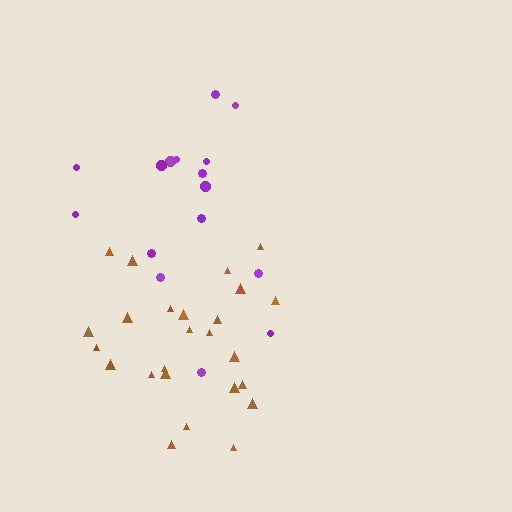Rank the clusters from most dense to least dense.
brown, purple.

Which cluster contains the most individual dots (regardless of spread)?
Brown (25).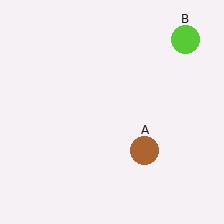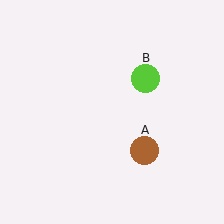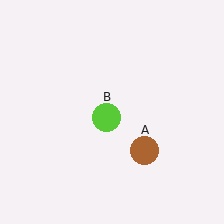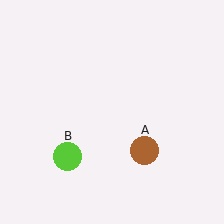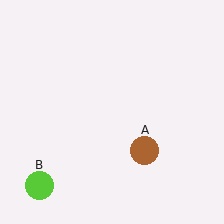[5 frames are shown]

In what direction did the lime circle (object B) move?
The lime circle (object B) moved down and to the left.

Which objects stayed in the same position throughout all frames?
Brown circle (object A) remained stationary.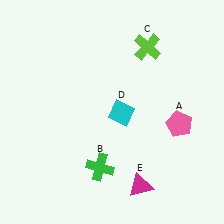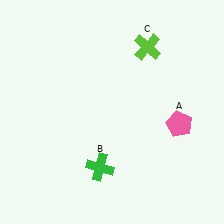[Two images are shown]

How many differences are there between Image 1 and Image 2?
There are 2 differences between the two images.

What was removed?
The cyan diamond (D), the magenta triangle (E) were removed in Image 2.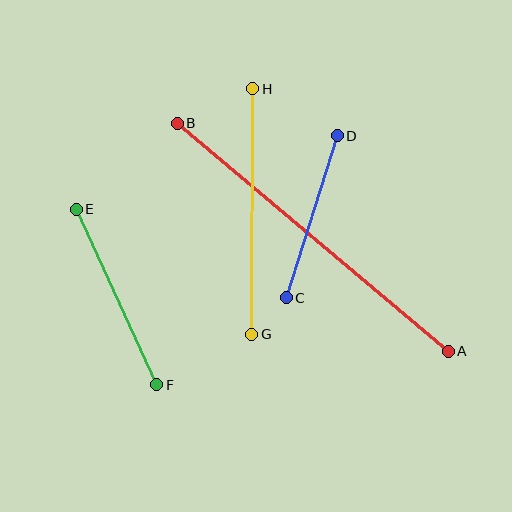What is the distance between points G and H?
The distance is approximately 245 pixels.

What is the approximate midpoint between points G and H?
The midpoint is at approximately (252, 212) pixels.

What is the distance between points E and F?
The distance is approximately 193 pixels.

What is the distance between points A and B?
The distance is approximately 354 pixels.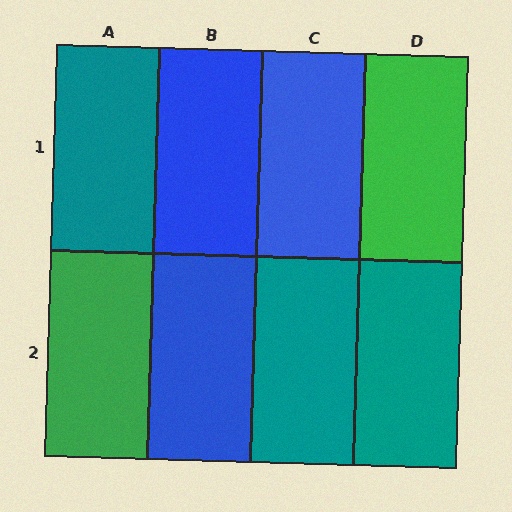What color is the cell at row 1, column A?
Teal.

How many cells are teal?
3 cells are teal.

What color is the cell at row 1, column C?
Blue.